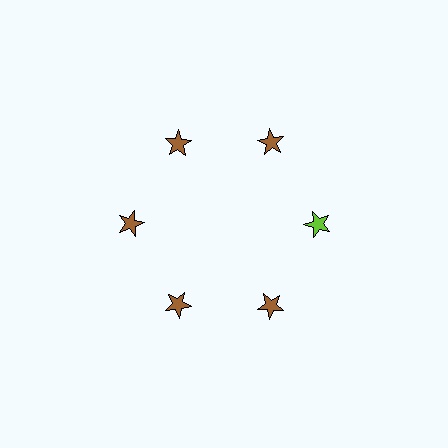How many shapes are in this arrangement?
There are 6 shapes arranged in a ring pattern.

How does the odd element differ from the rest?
It has a different color: lime instead of brown.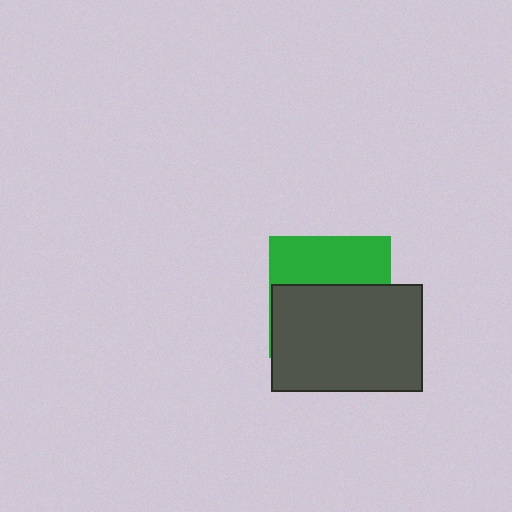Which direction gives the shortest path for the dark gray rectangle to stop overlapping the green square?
Moving down gives the shortest separation.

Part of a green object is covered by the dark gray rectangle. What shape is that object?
It is a square.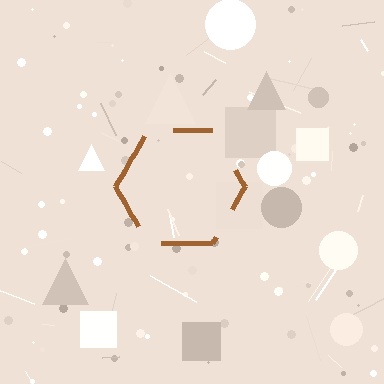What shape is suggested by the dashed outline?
The dashed outline suggests a hexagon.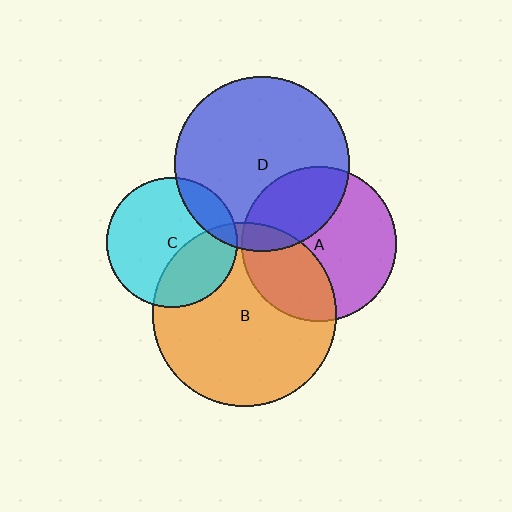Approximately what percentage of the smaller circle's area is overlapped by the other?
Approximately 35%.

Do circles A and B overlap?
Yes.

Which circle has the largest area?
Circle B (orange).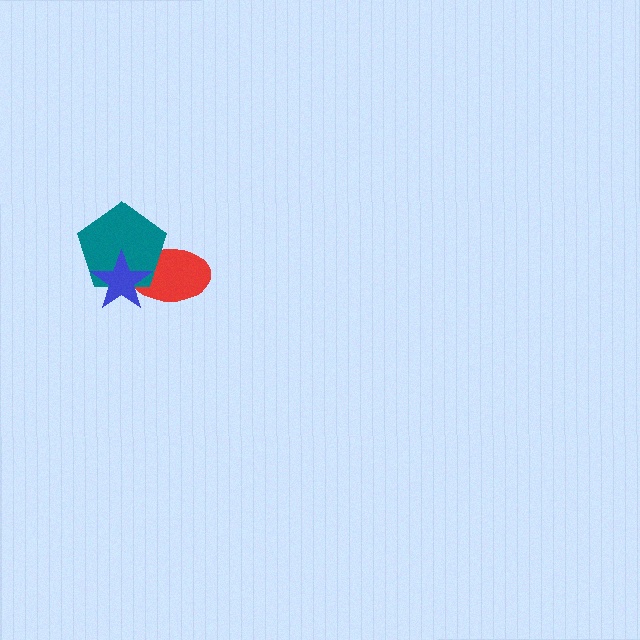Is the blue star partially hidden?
No, no other shape covers it.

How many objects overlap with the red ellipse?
2 objects overlap with the red ellipse.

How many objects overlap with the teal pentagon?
2 objects overlap with the teal pentagon.